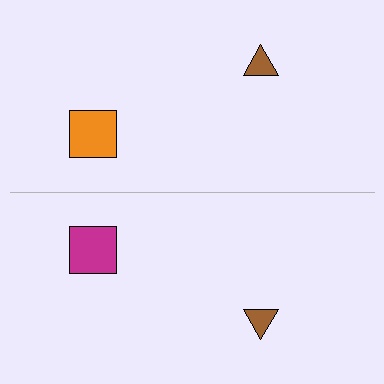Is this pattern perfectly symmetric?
No, the pattern is not perfectly symmetric. The magenta square on the bottom side breaks the symmetry — its mirror counterpart is orange.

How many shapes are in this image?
There are 4 shapes in this image.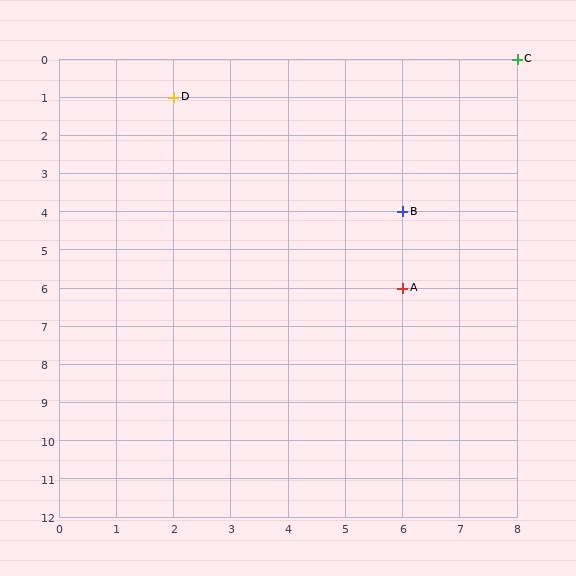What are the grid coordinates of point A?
Point A is at grid coordinates (6, 6).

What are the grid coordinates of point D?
Point D is at grid coordinates (2, 1).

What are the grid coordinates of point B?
Point B is at grid coordinates (6, 4).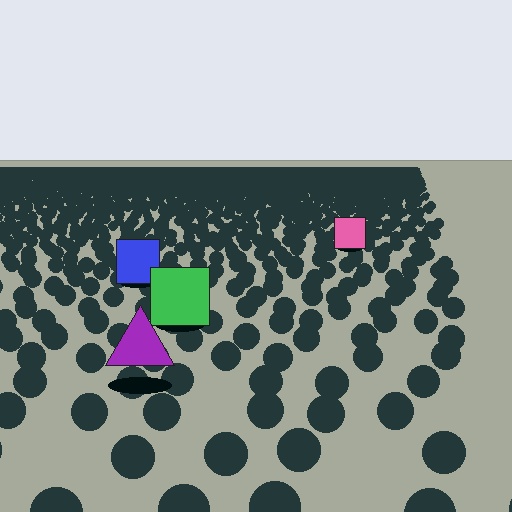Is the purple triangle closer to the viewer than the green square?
Yes. The purple triangle is closer — you can tell from the texture gradient: the ground texture is coarser near it.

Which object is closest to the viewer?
The purple triangle is closest. The texture marks near it are larger and more spread out.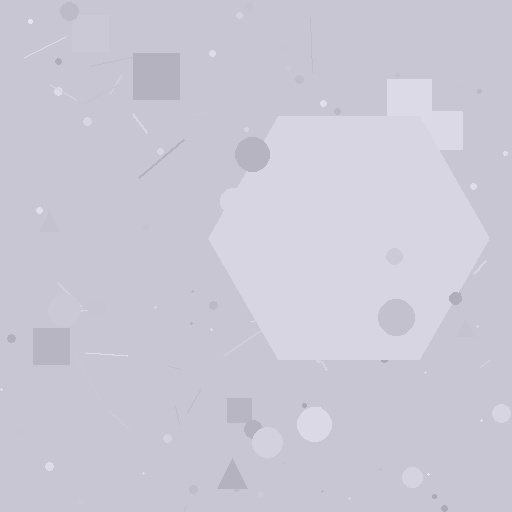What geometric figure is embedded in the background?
A hexagon is embedded in the background.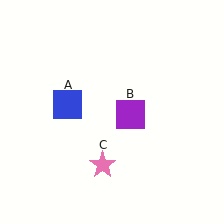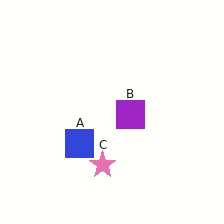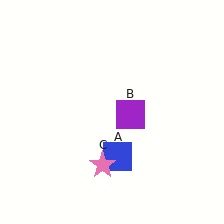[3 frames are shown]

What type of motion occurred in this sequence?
The blue square (object A) rotated counterclockwise around the center of the scene.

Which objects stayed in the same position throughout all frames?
Purple square (object B) and pink star (object C) remained stationary.